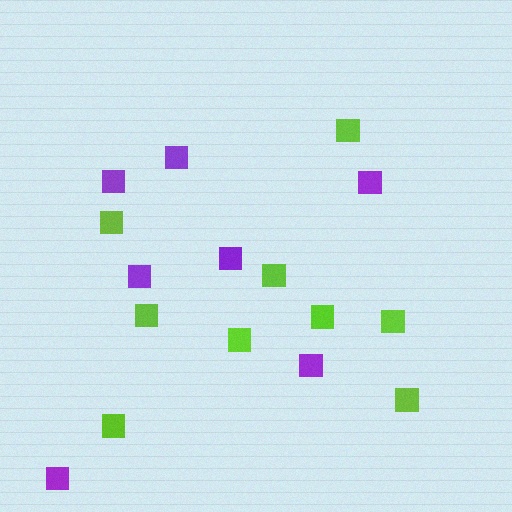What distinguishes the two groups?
There are 2 groups: one group of lime squares (9) and one group of purple squares (7).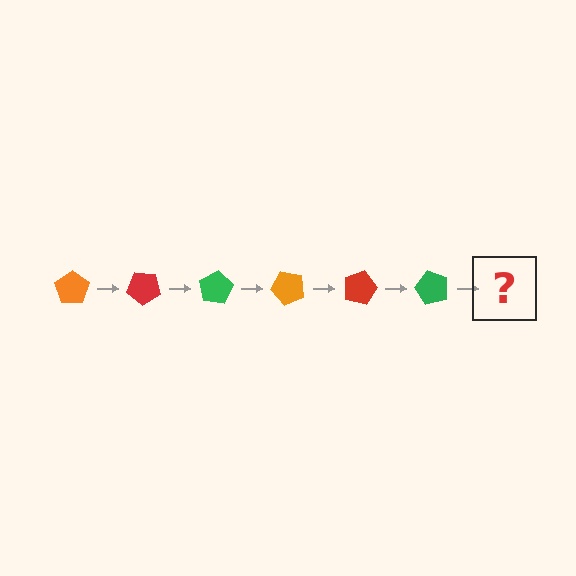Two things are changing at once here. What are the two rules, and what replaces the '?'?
The two rules are that it rotates 40 degrees each step and the color cycles through orange, red, and green. The '?' should be an orange pentagon, rotated 240 degrees from the start.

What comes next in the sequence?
The next element should be an orange pentagon, rotated 240 degrees from the start.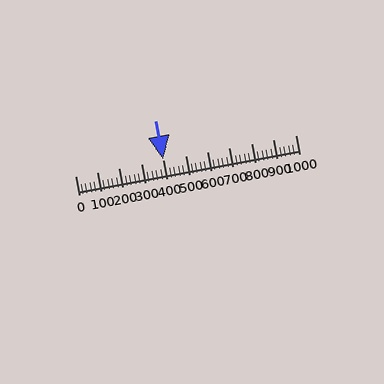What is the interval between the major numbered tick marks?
The major tick marks are spaced 100 units apart.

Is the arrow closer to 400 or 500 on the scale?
The arrow is closer to 400.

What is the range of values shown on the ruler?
The ruler shows values from 0 to 1000.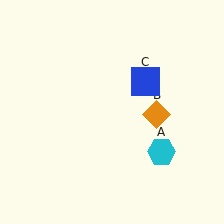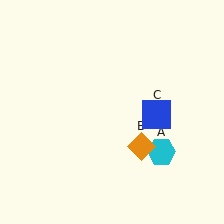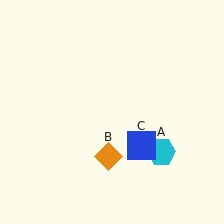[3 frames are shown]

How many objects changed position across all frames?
2 objects changed position: orange diamond (object B), blue square (object C).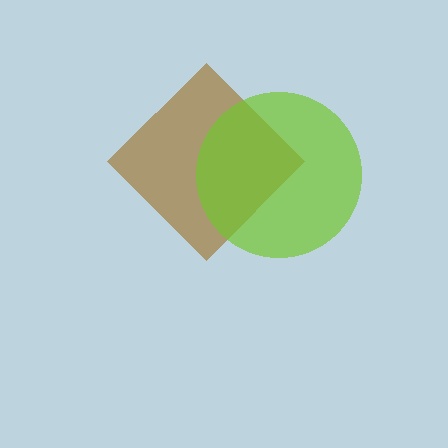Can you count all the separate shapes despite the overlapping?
Yes, there are 2 separate shapes.